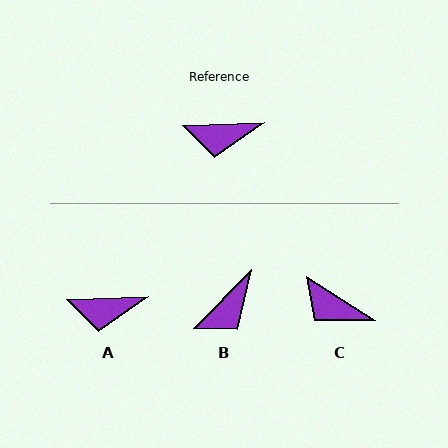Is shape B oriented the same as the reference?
No, it is off by about 43 degrees.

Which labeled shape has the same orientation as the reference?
A.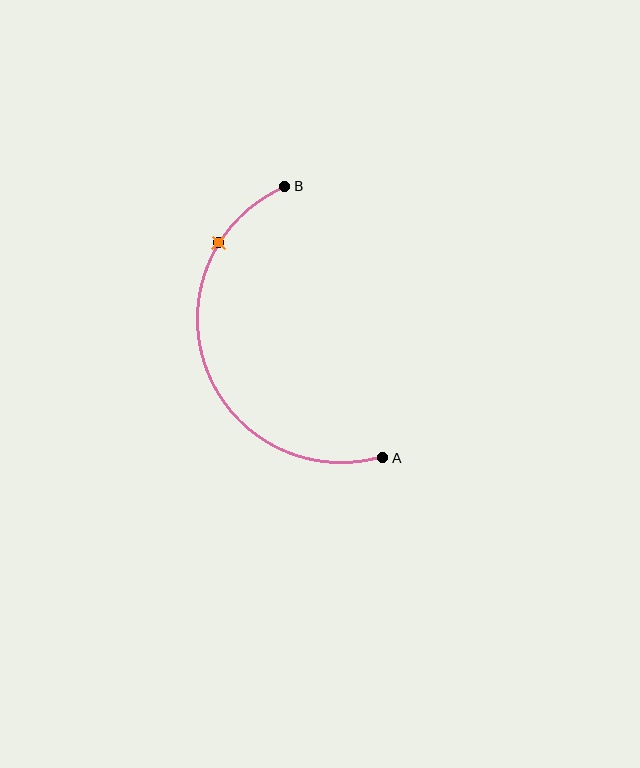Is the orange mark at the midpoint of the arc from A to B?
No. The orange mark lies on the arc but is closer to endpoint B. The arc midpoint would be at the point on the curve equidistant along the arc from both A and B.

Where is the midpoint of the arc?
The arc midpoint is the point on the curve farthest from the straight line joining A and B. It sits to the left of that line.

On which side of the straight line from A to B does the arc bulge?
The arc bulges to the left of the straight line connecting A and B.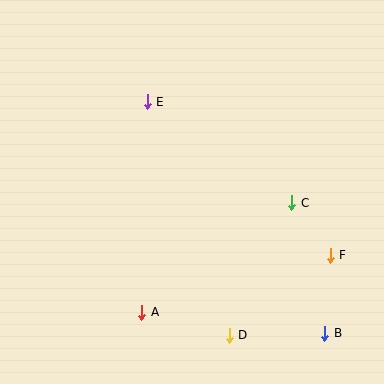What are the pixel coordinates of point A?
Point A is at (142, 312).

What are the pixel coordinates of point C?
Point C is at (292, 203).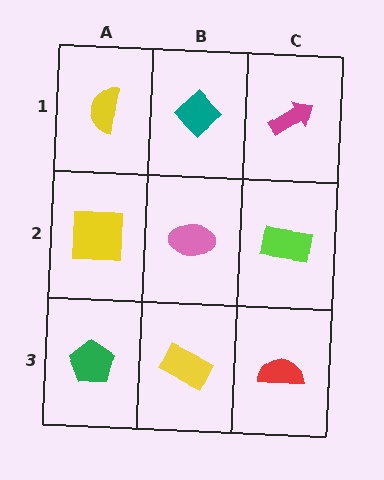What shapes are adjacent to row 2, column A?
A yellow semicircle (row 1, column A), a green pentagon (row 3, column A), a pink ellipse (row 2, column B).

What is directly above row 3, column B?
A pink ellipse.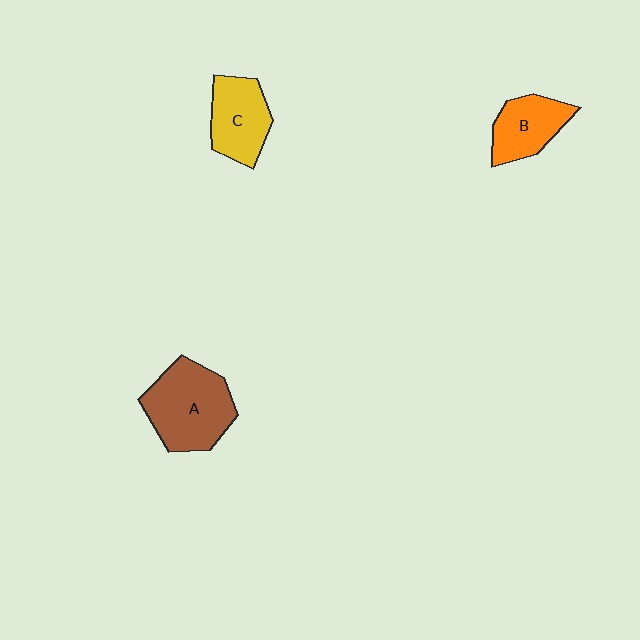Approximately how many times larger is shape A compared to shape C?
Approximately 1.4 times.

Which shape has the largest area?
Shape A (brown).